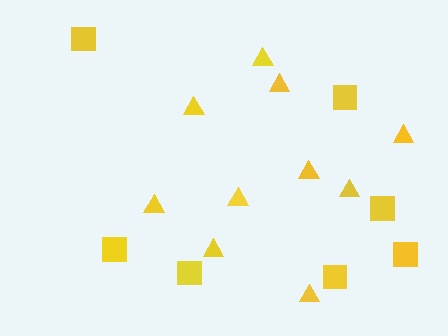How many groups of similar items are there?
There are 2 groups: one group of triangles (10) and one group of squares (7).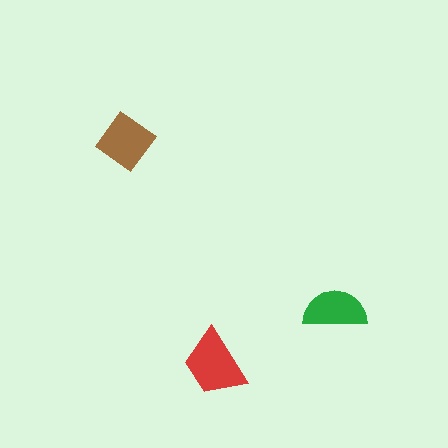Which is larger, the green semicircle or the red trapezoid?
The red trapezoid.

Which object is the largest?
The red trapezoid.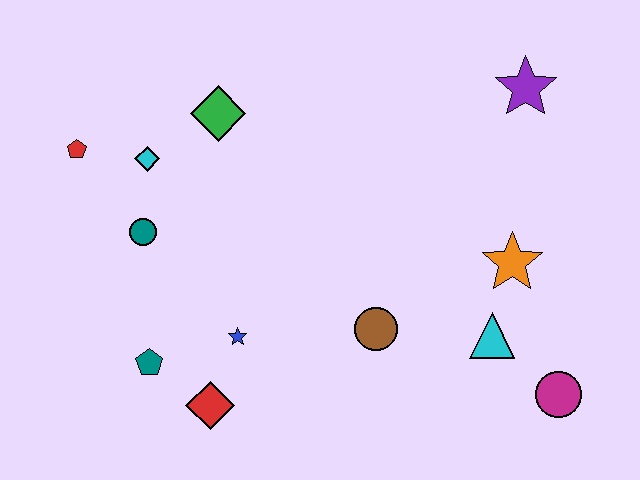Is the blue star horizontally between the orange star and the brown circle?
No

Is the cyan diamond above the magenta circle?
Yes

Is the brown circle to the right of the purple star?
No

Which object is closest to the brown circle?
The cyan triangle is closest to the brown circle.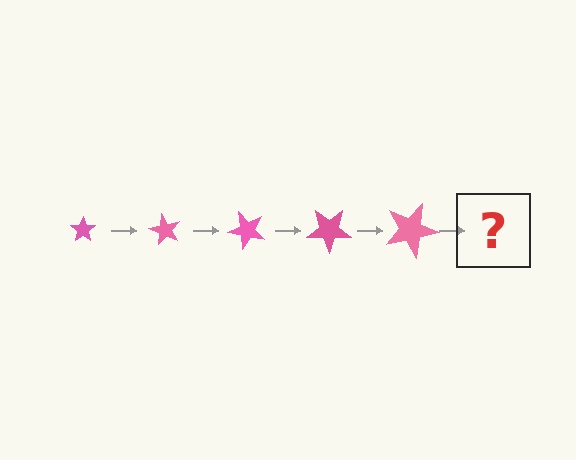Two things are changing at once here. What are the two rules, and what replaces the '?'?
The two rules are that the star grows larger each step and it rotates 60 degrees each step. The '?' should be a star, larger than the previous one and rotated 300 degrees from the start.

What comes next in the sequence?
The next element should be a star, larger than the previous one and rotated 300 degrees from the start.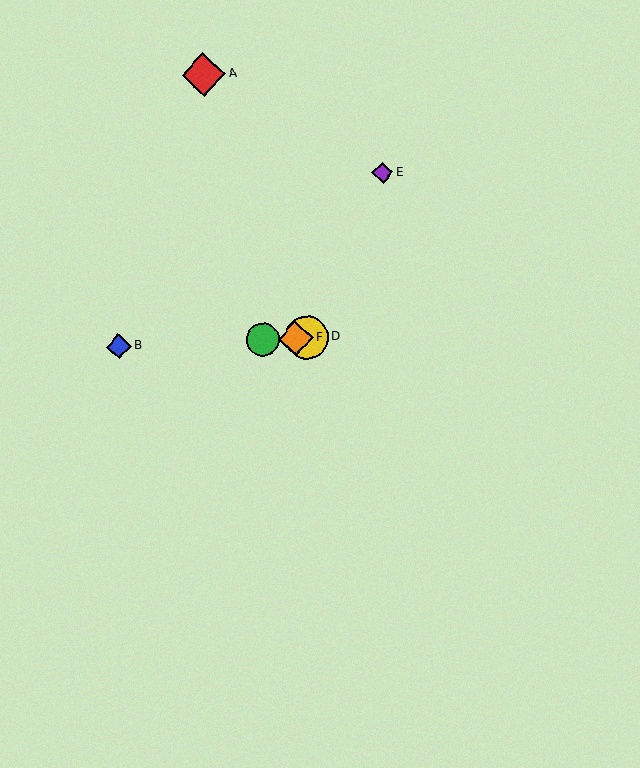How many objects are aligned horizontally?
4 objects (B, C, D, F) are aligned horizontally.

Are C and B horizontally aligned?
Yes, both are at y≈340.